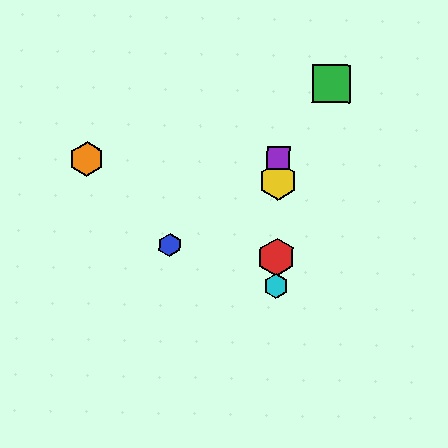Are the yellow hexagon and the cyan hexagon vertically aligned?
Yes, both are at x≈278.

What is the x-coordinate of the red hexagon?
The red hexagon is at x≈277.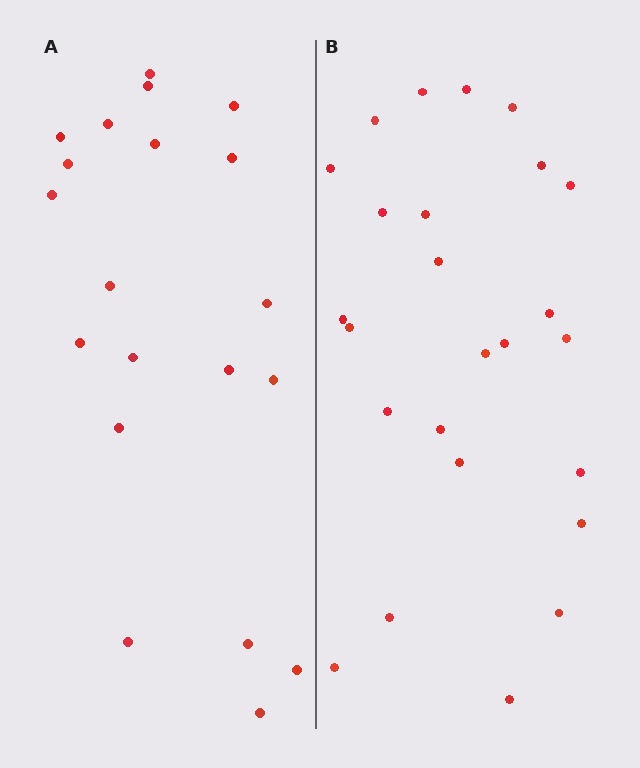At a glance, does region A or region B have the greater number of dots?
Region B (the right region) has more dots.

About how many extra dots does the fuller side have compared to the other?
Region B has about 5 more dots than region A.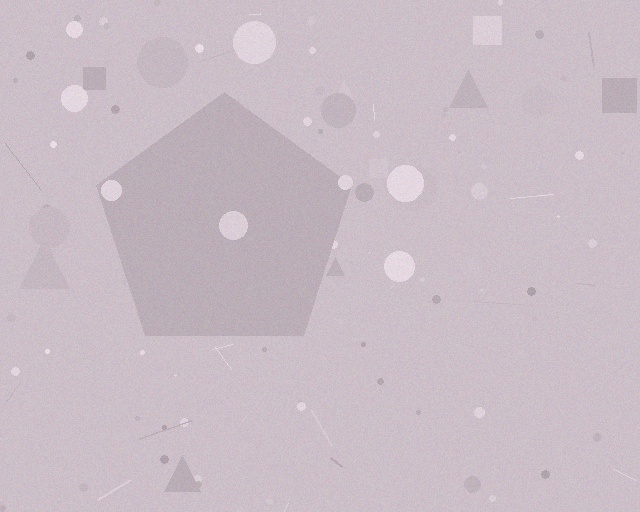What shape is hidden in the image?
A pentagon is hidden in the image.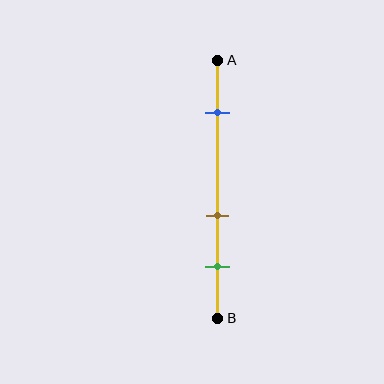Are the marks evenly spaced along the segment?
No, the marks are not evenly spaced.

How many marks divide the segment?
There are 3 marks dividing the segment.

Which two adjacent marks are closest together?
The brown and green marks are the closest adjacent pair.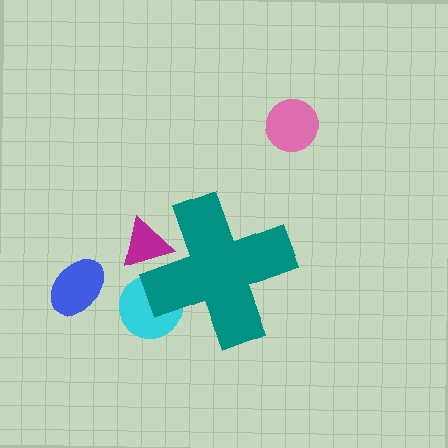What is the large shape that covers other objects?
A teal cross.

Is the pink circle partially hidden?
No, the pink circle is fully visible.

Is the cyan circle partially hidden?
Yes, the cyan circle is partially hidden behind the teal cross.